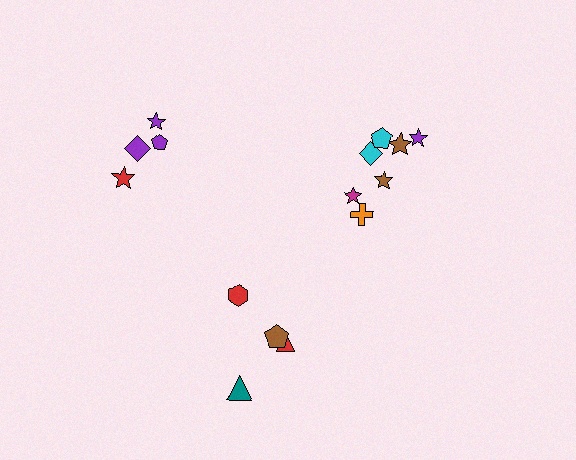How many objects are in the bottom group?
There are 4 objects.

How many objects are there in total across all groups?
There are 15 objects.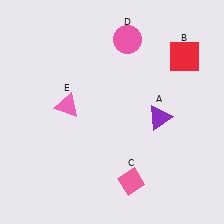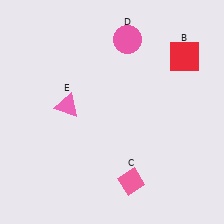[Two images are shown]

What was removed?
The purple triangle (A) was removed in Image 2.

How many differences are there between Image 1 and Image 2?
There is 1 difference between the two images.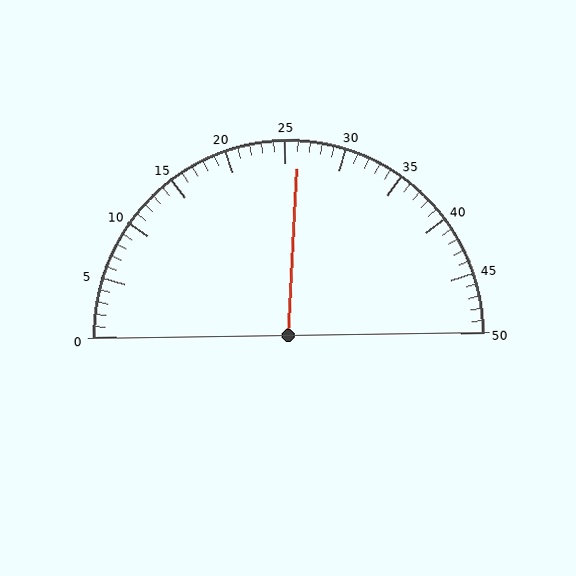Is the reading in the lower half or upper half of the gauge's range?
The reading is in the upper half of the range (0 to 50).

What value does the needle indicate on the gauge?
The needle indicates approximately 26.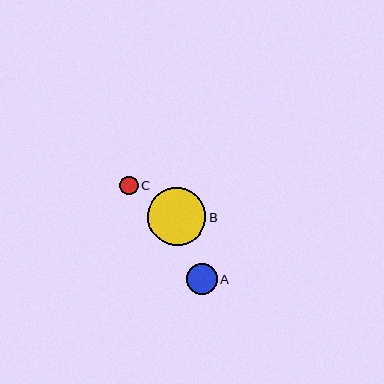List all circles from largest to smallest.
From largest to smallest: B, A, C.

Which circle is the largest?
Circle B is the largest with a size of approximately 58 pixels.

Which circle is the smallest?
Circle C is the smallest with a size of approximately 18 pixels.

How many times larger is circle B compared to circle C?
Circle B is approximately 3.2 times the size of circle C.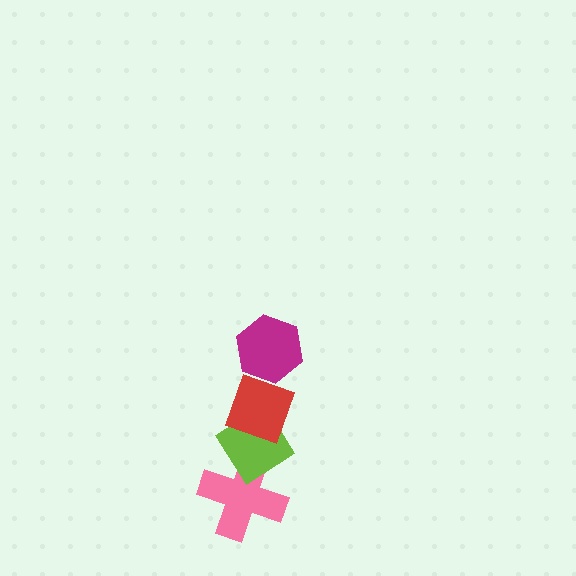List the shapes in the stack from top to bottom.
From top to bottom: the magenta hexagon, the red diamond, the lime diamond, the pink cross.